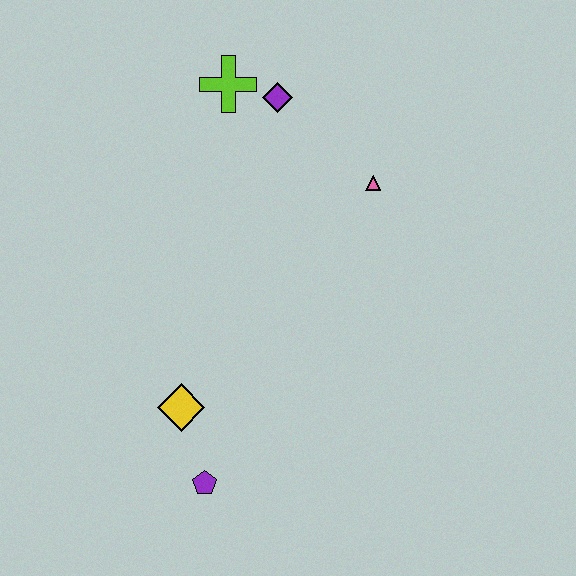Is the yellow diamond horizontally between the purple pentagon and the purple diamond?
No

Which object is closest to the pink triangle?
The purple diamond is closest to the pink triangle.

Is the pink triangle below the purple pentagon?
No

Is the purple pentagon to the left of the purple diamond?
Yes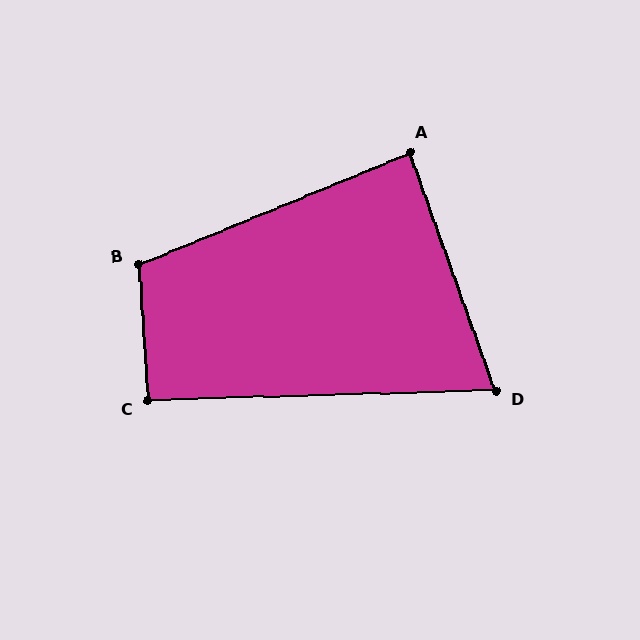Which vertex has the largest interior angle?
B, at approximately 108 degrees.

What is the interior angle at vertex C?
Approximately 92 degrees (approximately right).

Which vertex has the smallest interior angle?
D, at approximately 72 degrees.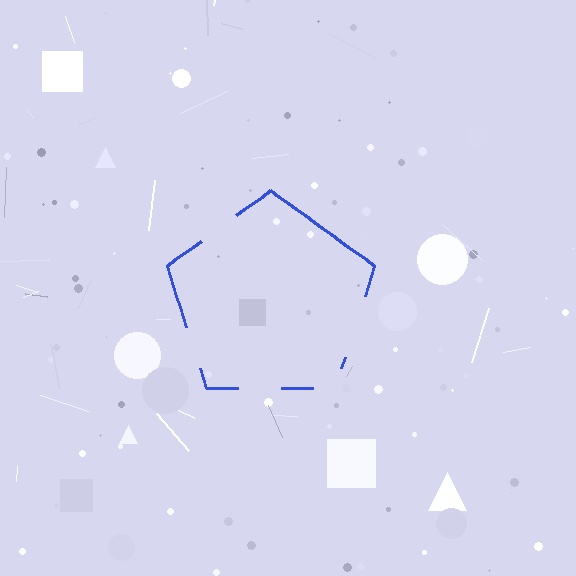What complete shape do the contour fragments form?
The contour fragments form a pentagon.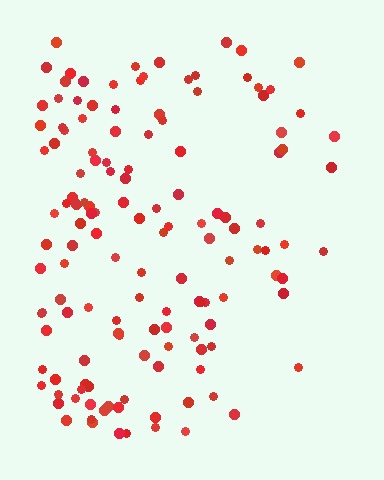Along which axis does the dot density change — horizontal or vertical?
Horizontal.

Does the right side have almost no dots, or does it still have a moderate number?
Still a moderate number, just noticeably fewer than the left.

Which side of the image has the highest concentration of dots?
The left.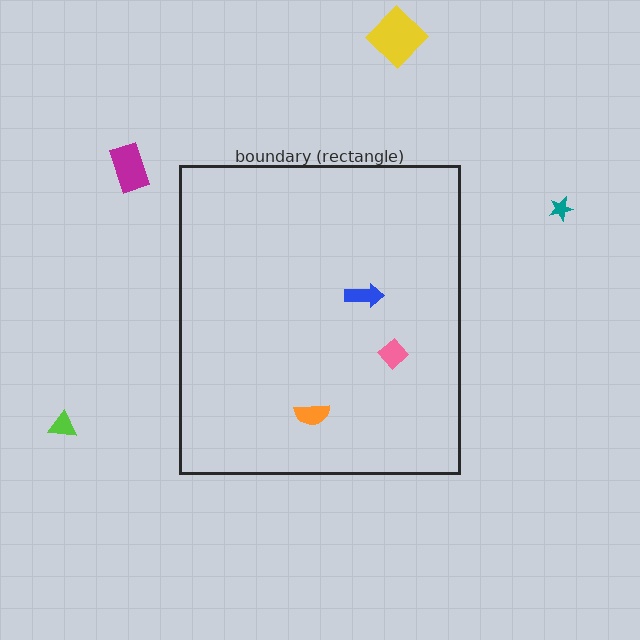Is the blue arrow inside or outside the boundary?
Inside.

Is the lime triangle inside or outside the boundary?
Outside.